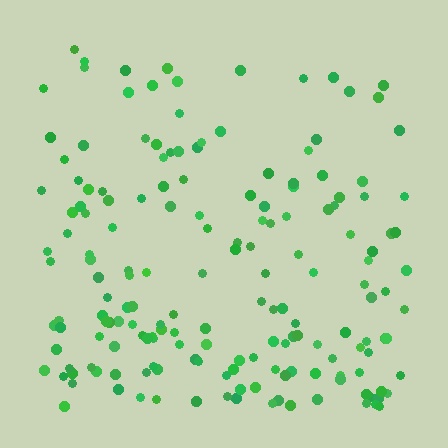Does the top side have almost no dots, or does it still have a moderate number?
Still a moderate number, just noticeably fewer than the bottom.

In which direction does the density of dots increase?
From top to bottom, with the bottom side densest.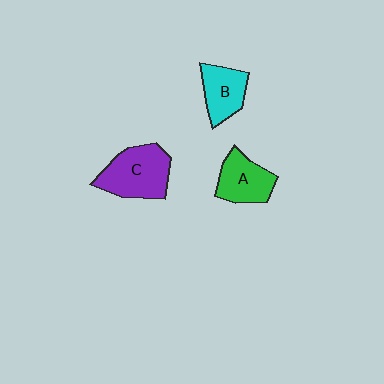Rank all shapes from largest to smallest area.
From largest to smallest: C (purple), A (green), B (cyan).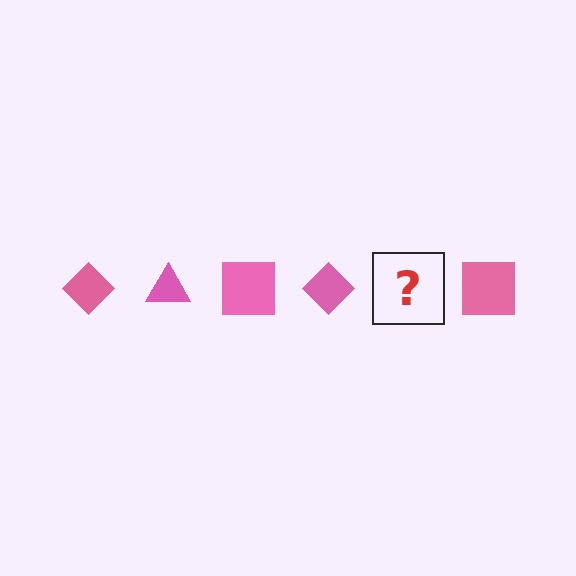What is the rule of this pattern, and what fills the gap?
The rule is that the pattern cycles through diamond, triangle, square shapes in pink. The gap should be filled with a pink triangle.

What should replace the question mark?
The question mark should be replaced with a pink triangle.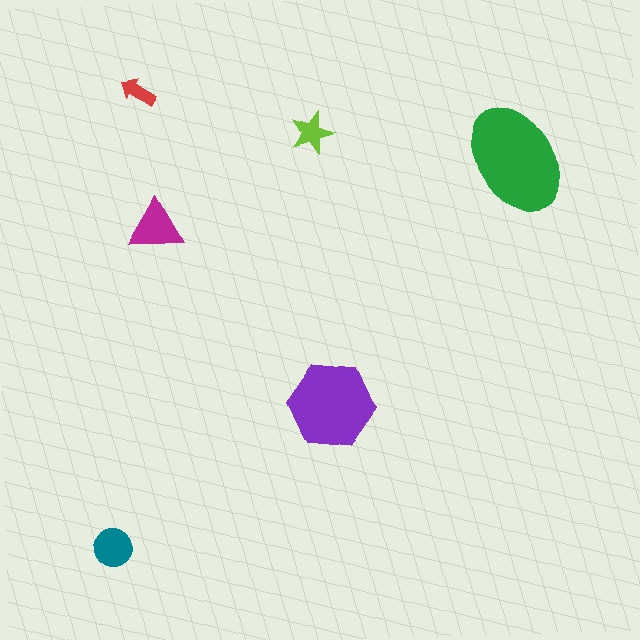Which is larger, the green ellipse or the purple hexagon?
The green ellipse.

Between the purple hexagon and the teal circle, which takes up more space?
The purple hexagon.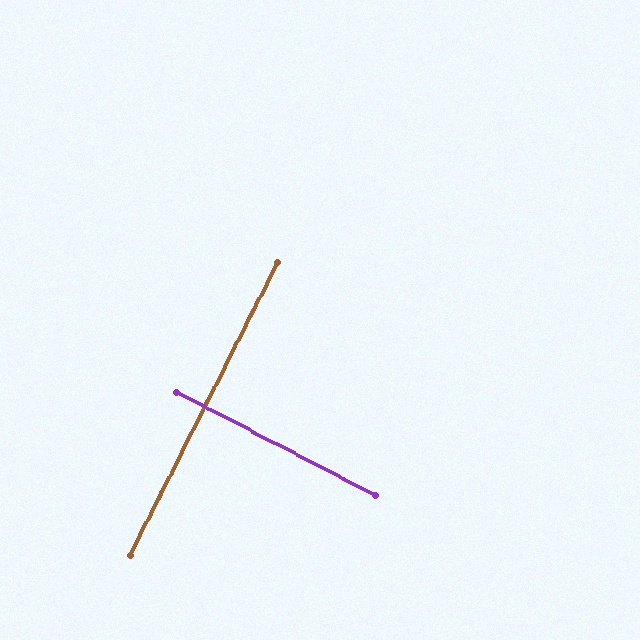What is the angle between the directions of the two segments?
Approximately 89 degrees.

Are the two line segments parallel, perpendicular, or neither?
Perpendicular — they meet at approximately 89°.